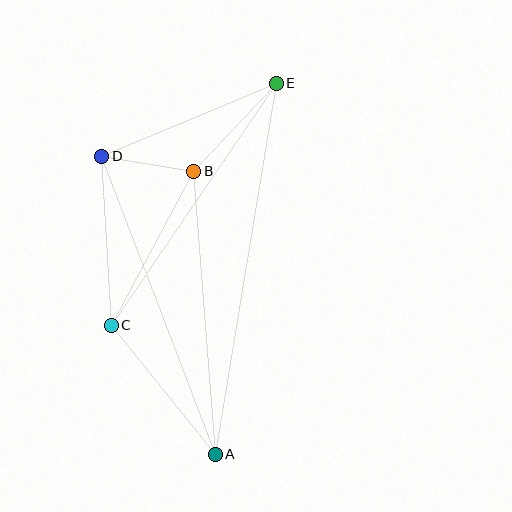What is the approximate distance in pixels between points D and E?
The distance between D and E is approximately 189 pixels.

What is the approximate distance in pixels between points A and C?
The distance between A and C is approximately 166 pixels.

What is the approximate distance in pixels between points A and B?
The distance between A and B is approximately 284 pixels.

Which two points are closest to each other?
Points B and D are closest to each other.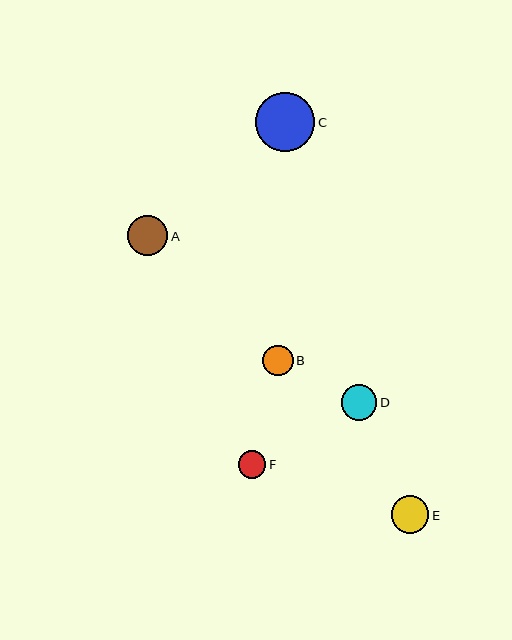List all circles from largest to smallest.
From largest to smallest: C, A, E, D, B, F.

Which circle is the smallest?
Circle F is the smallest with a size of approximately 28 pixels.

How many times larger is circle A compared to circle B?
Circle A is approximately 1.3 times the size of circle B.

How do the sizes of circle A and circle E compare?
Circle A and circle E are approximately the same size.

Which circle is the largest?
Circle C is the largest with a size of approximately 59 pixels.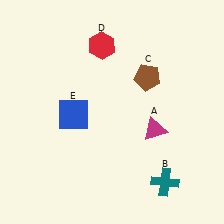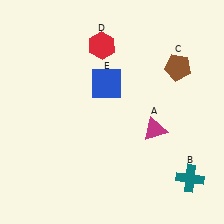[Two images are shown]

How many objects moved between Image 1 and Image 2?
3 objects moved between the two images.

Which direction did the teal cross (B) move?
The teal cross (B) moved right.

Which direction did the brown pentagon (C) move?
The brown pentagon (C) moved right.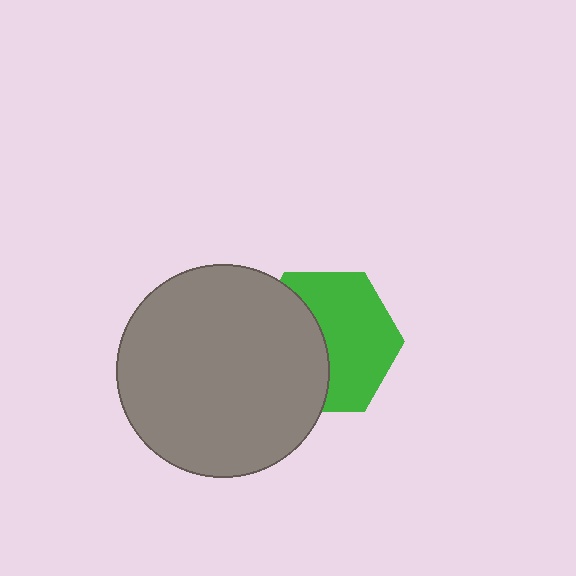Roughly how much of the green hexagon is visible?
About half of it is visible (roughly 57%).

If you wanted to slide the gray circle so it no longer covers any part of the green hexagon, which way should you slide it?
Slide it left — that is the most direct way to separate the two shapes.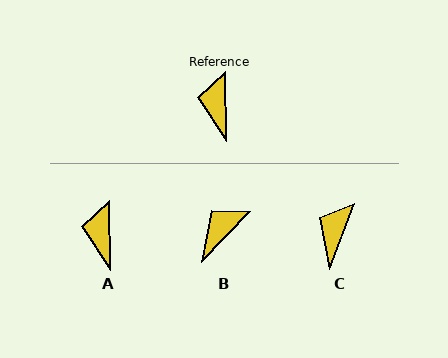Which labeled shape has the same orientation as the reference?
A.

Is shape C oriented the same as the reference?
No, it is off by about 21 degrees.